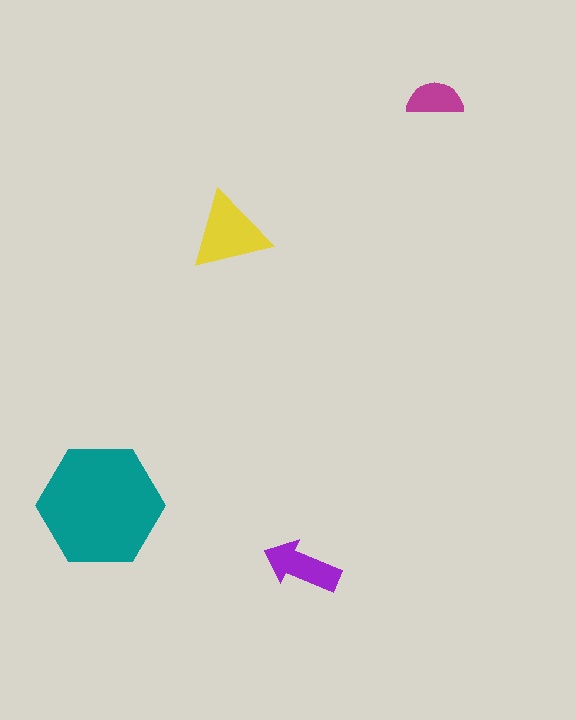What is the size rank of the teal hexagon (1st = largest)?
1st.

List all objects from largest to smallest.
The teal hexagon, the yellow triangle, the purple arrow, the magenta semicircle.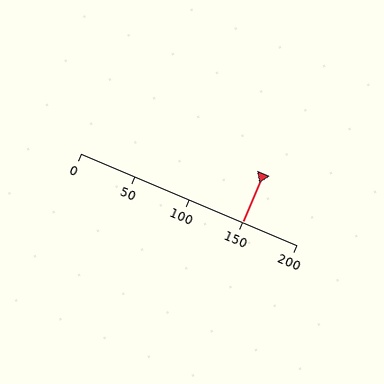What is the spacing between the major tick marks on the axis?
The major ticks are spaced 50 apart.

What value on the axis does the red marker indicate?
The marker indicates approximately 150.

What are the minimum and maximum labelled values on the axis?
The axis runs from 0 to 200.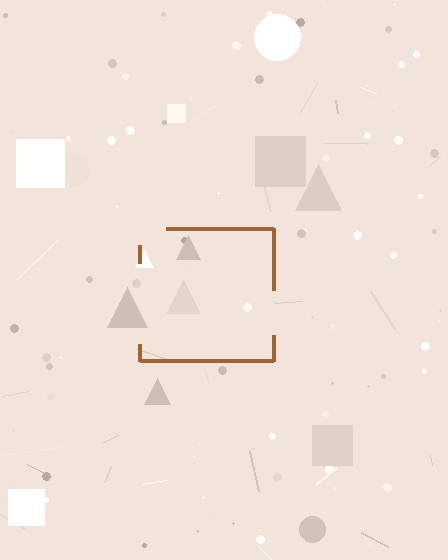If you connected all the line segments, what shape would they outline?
They would outline a square.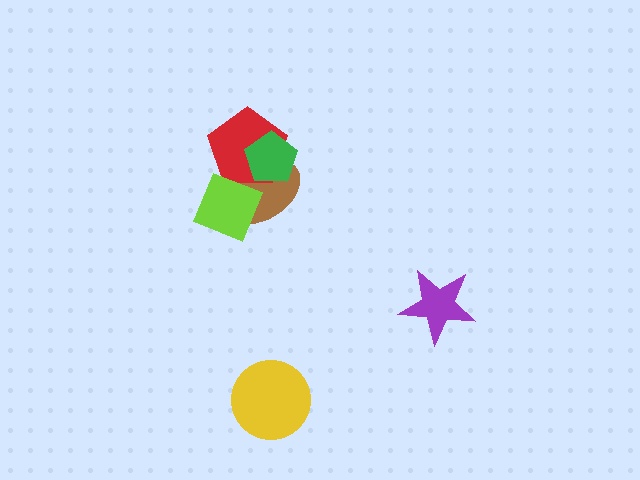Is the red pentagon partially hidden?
Yes, it is partially covered by another shape.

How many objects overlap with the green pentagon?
2 objects overlap with the green pentagon.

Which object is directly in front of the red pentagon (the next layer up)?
The green pentagon is directly in front of the red pentagon.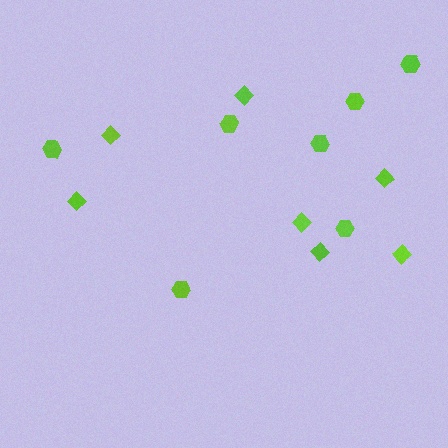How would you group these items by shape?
There are 2 groups: one group of diamonds (7) and one group of hexagons (7).